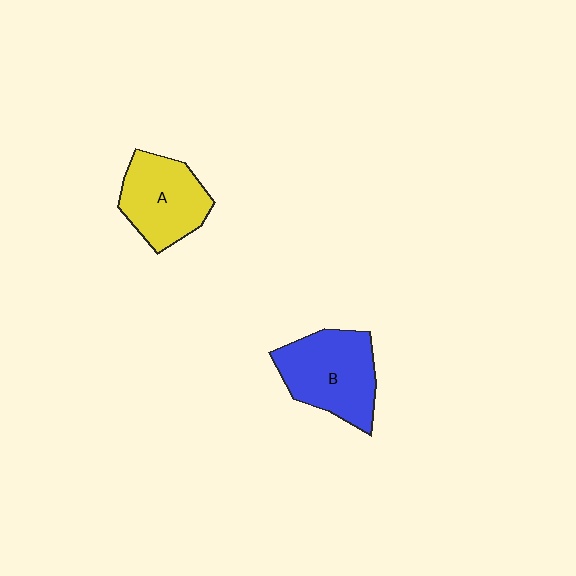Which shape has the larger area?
Shape B (blue).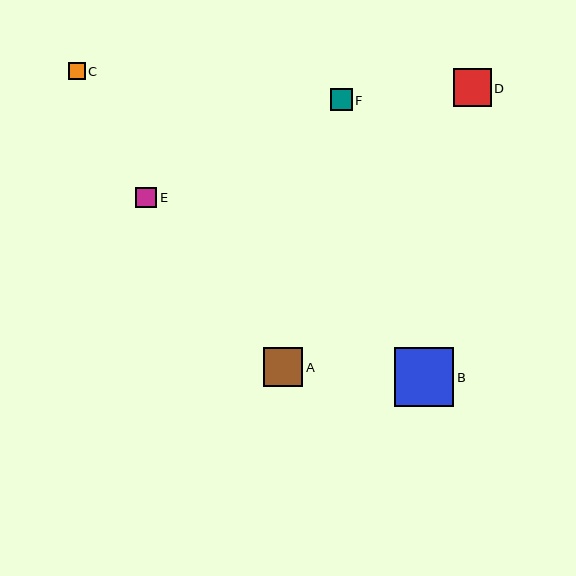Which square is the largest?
Square B is the largest with a size of approximately 59 pixels.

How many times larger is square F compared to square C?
Square F is approximately 1.3 times the size of square C.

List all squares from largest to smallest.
From largest to smallest: B, A, D, F, E, C.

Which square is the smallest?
Square C is the smallest with a size of approximately 17 pixels.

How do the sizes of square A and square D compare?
Square A and square D are approximately the same size.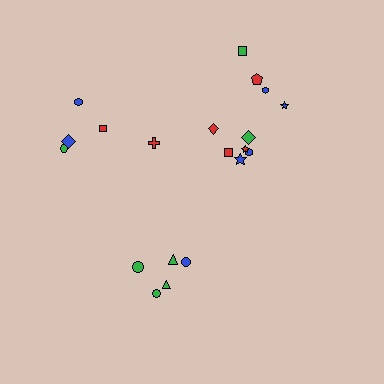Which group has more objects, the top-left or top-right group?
The top-right group.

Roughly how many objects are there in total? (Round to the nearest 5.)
Roughly 20 objects in total.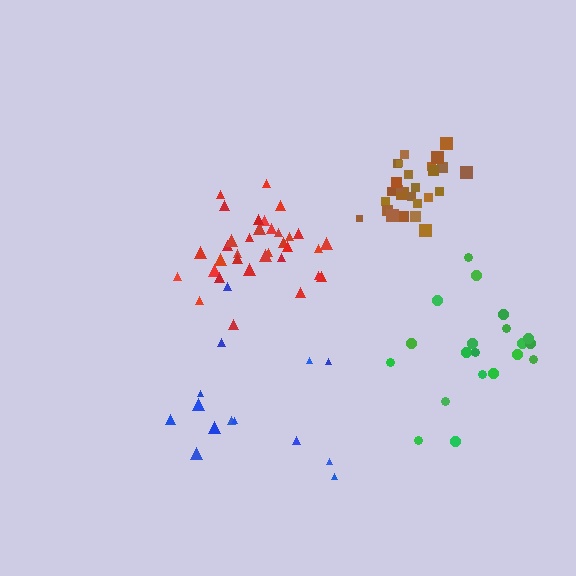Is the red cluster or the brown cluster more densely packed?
Brown.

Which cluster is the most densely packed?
Brown.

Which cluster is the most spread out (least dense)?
Blue.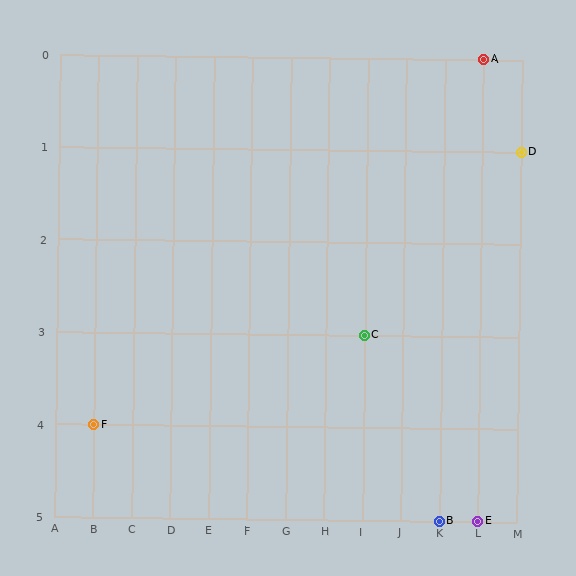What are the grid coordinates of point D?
Point D is at grid coordinates (M, 1).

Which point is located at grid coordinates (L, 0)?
Point A is at (L, 0).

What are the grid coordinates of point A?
Point A is at grid coordinates (L, 0).